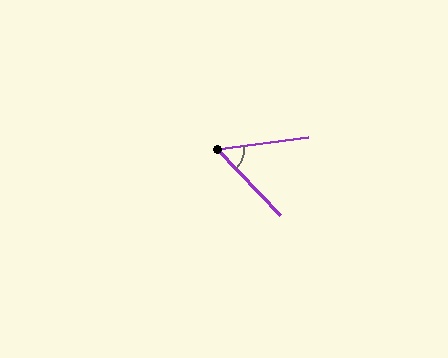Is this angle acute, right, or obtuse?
It is acute.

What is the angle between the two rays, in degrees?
Approximately 54 degrees.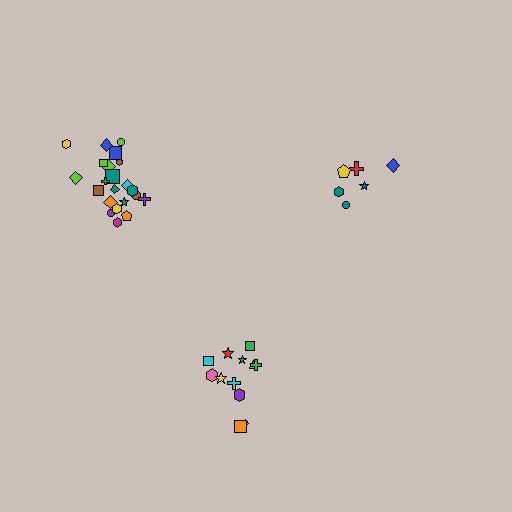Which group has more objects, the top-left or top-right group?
The top-left group.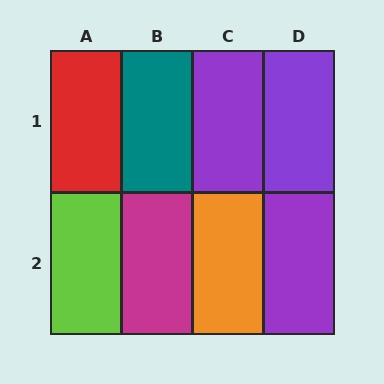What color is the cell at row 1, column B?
Teal.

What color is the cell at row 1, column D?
Purple.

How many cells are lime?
1 cell is lime.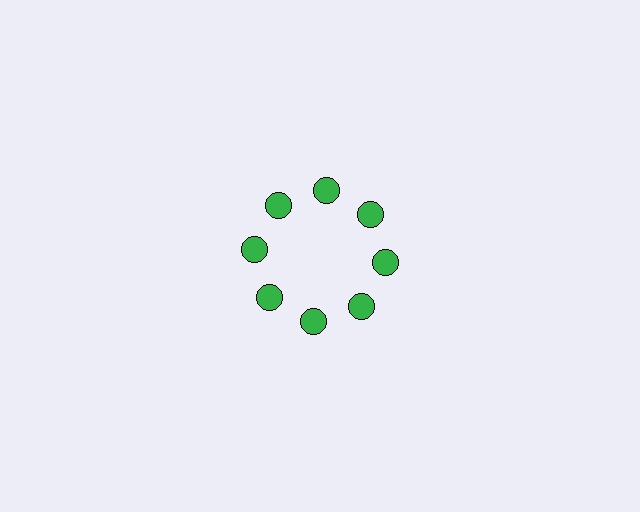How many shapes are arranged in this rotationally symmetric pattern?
There are 8 shapes, arranged in 8 groups of 1.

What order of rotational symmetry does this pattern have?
This pattern has 8-fold rotational symmetry.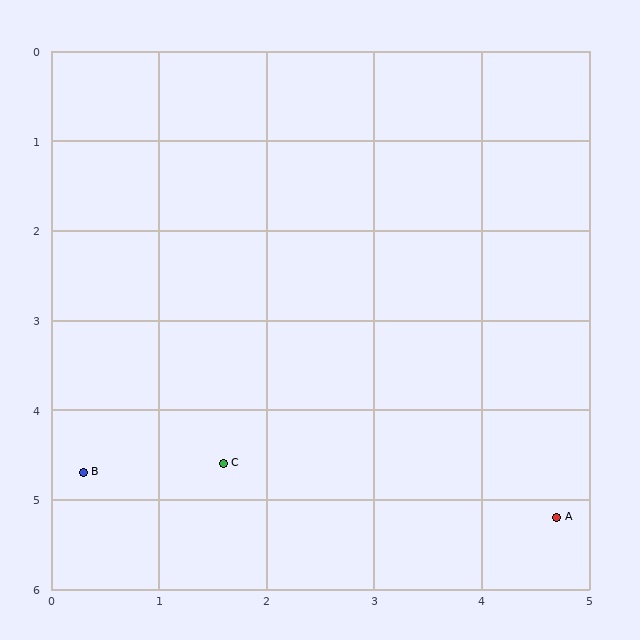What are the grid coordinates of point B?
Point B is at approximately (0.3, 4.7).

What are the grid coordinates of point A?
Point A is at approximately (4.7, 5.2).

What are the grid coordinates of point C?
Point C is at approximately (1.6, 4.6).